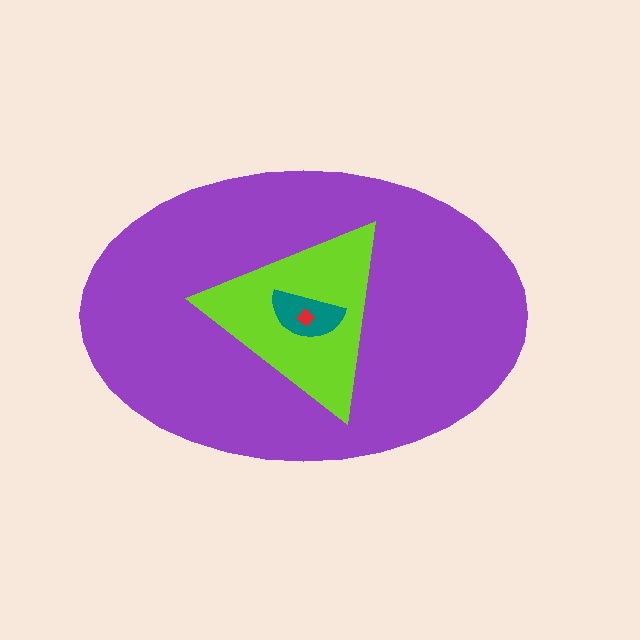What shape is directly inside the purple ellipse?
The lime triangle.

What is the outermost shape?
The purple ellipse.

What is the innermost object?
The red diamond.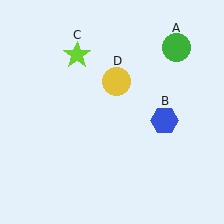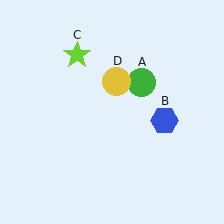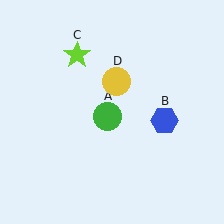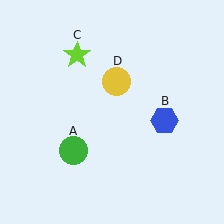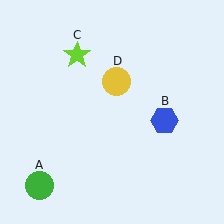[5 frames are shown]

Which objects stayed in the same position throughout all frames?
Blue hexagon (object B) and lime star (object C) and yellow circle (object D) remained stationary.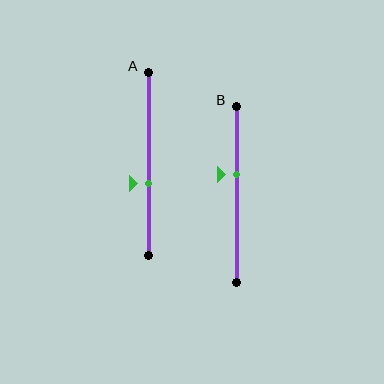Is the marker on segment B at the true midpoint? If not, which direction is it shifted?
No, the marker on segment B is shifted upward by about 11% of the segment length.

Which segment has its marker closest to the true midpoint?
Segment A has its marker closest to the true midpoint.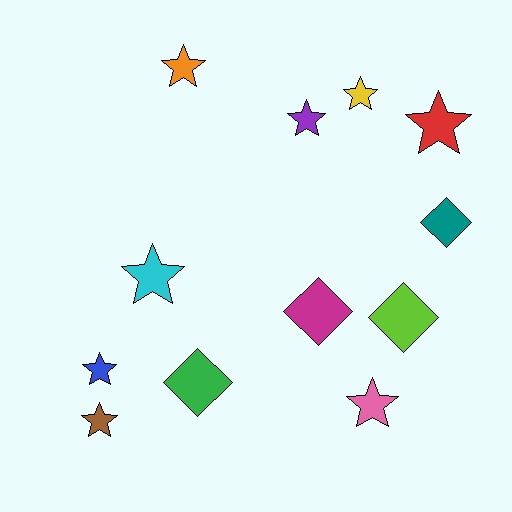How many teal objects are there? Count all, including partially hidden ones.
There is 1 teal object.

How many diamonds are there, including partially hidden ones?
There are 4 diamonds.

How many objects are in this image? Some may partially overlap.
There are 12 objects.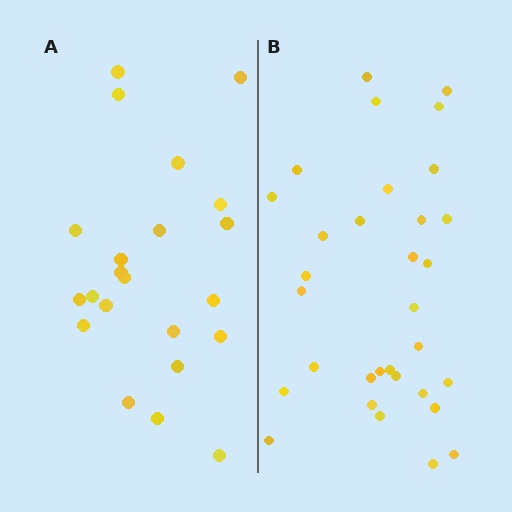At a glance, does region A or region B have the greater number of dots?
Region B (the right region) has more dots.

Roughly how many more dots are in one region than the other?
Region B has roughly 10 or so more dots than region A.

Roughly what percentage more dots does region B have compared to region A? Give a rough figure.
About 45% more.